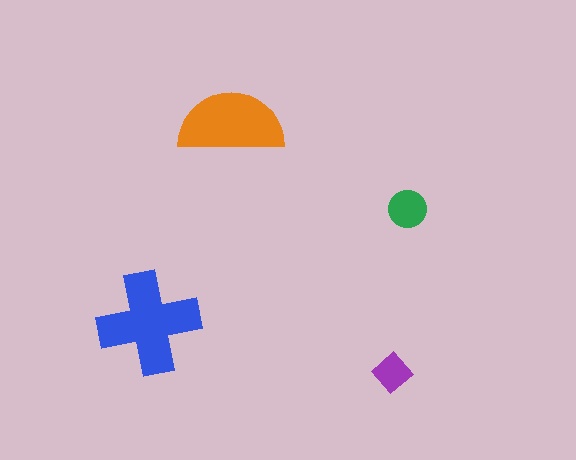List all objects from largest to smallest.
The blue cross, the orange semicircle, the green circle, the purple diamond.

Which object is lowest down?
The purple diamond is bottommost.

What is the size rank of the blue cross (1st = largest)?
1st.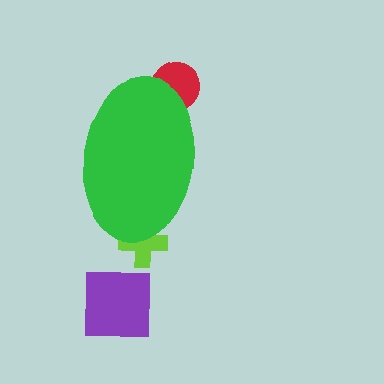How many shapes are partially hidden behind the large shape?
2 shapes are partially hidden.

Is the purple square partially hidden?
No, the purple square is fully visible.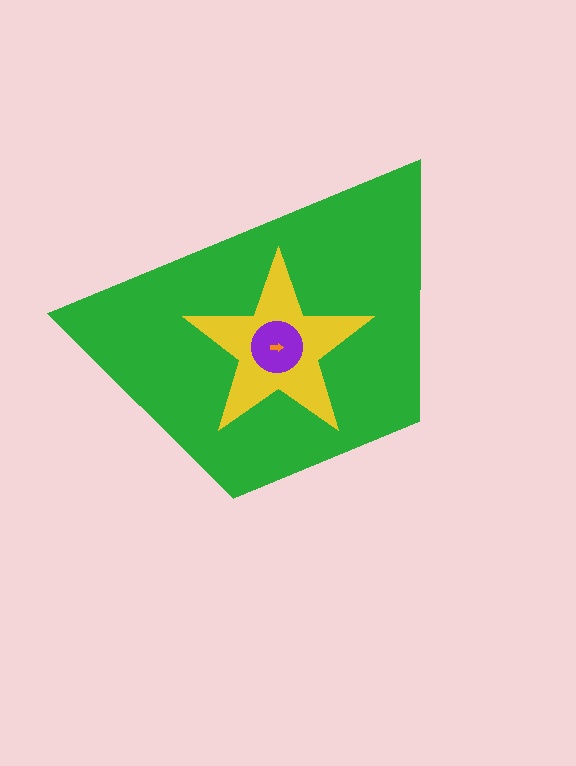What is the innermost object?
The orange arrow.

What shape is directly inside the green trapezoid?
The yellow star.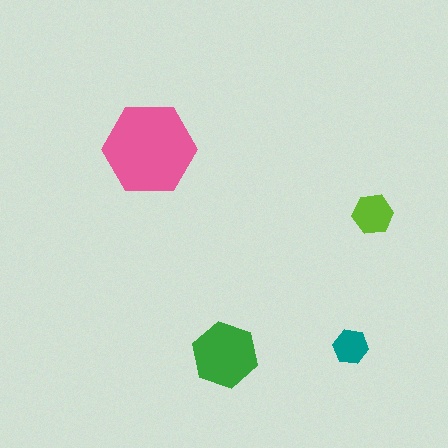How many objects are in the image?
There are 4 objects in the image.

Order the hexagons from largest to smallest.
the pink one, the green one, the lime one, the teal one.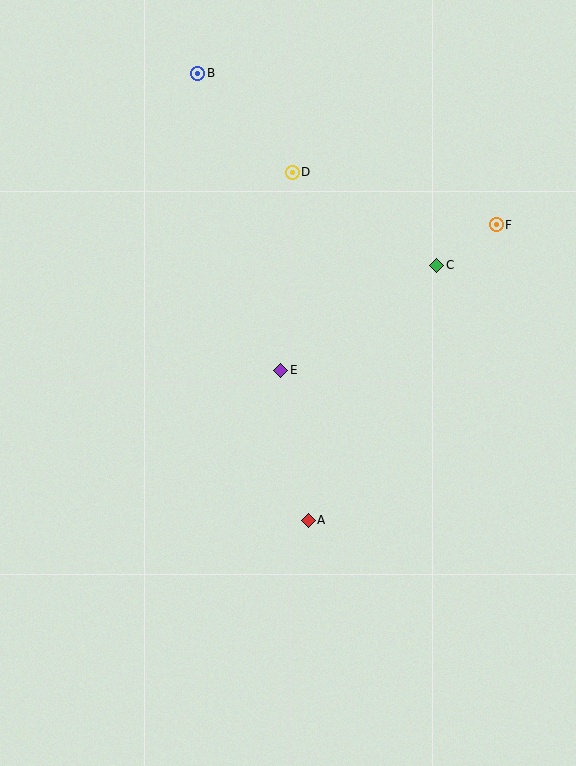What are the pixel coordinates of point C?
Point C is at (437, 265).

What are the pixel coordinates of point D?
Point D is at (292, 172).